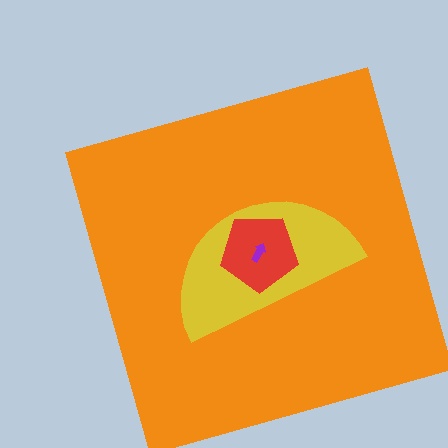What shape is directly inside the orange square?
The yellow semicircle.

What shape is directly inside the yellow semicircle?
The red pentagon.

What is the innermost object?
The purple arrow.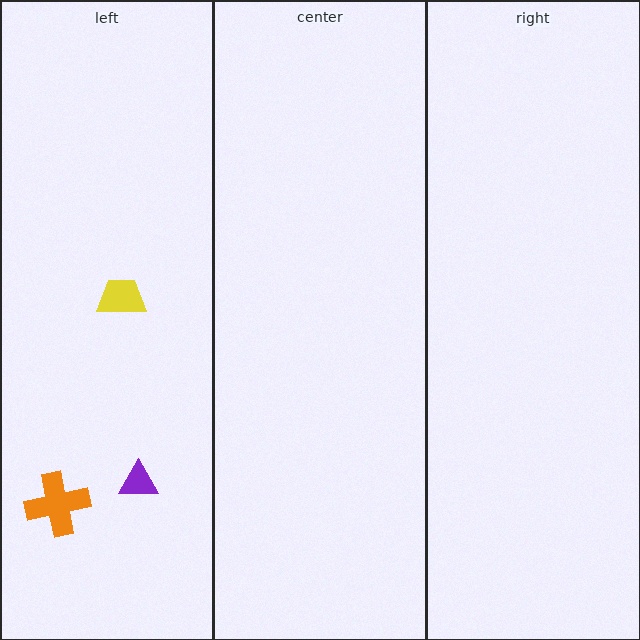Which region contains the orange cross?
The left region.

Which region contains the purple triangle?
The left region.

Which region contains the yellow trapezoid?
The left region.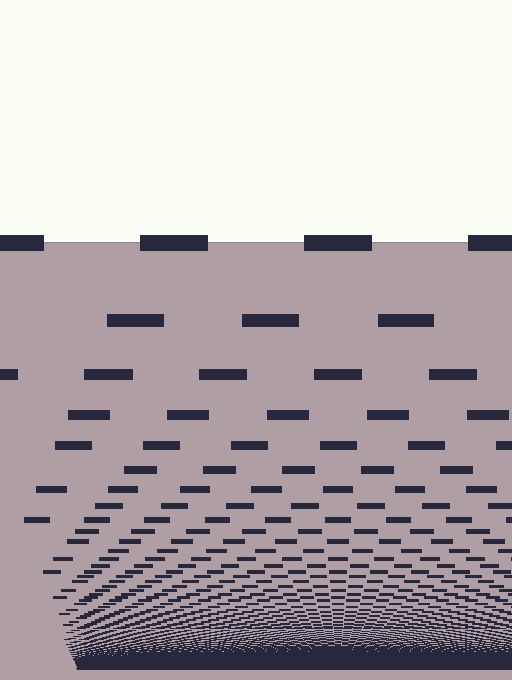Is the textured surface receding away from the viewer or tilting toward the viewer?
The surface appears to tilt toward the viewer. Texture elements get larger and sparser toward the top.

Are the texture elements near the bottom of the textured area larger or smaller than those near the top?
Smaller. The gradient is inverted — elements near the bottom are smaller and denser.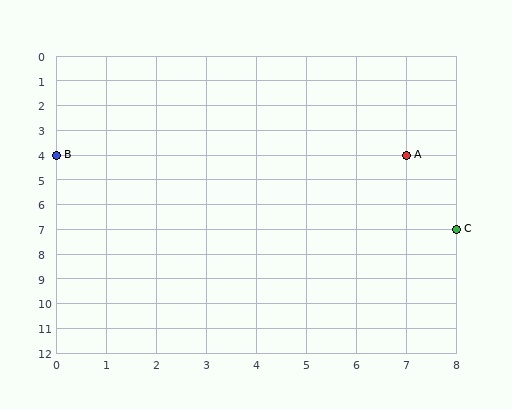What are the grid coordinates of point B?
Point B is at grid coordinates (0, 4).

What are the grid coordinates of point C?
Point C is at grid coordinates (8, 7).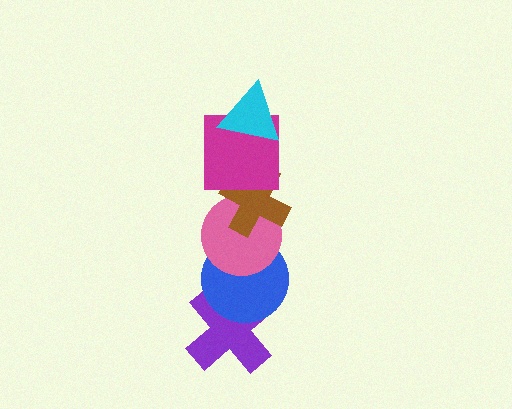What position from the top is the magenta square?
The magenta square is 2nd from the top.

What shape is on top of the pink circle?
The brown cross is on top of the pink circle.